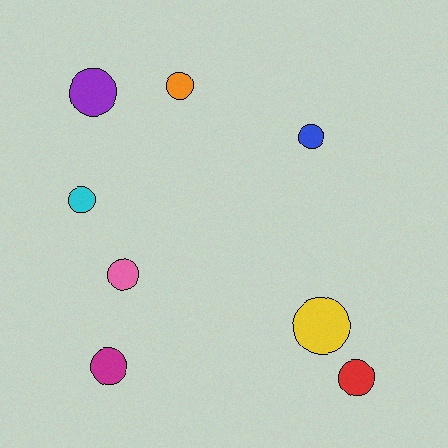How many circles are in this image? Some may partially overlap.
There are 8 circles.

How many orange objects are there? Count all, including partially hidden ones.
There is 1 orange object.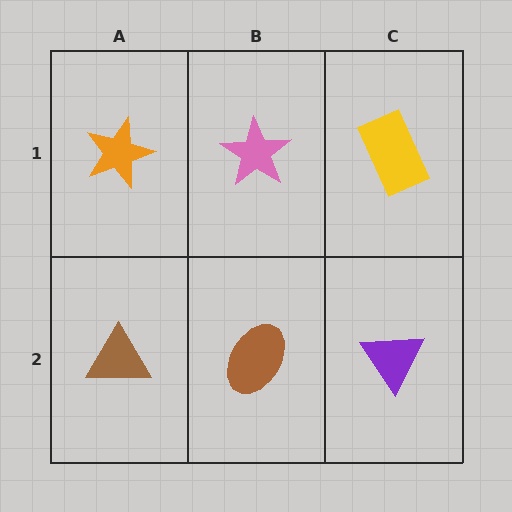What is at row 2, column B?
A brown ellipse.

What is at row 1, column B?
A pink star.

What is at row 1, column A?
An orange star.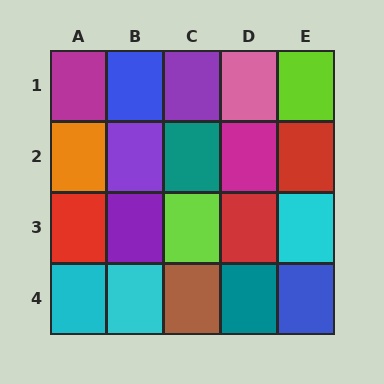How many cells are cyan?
3 cells are cyan.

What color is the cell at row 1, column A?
Magenta.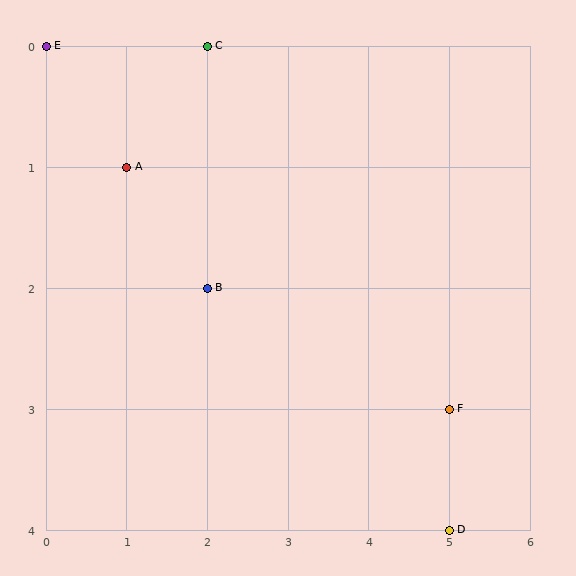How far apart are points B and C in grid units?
Points B and C are 2 rows apart.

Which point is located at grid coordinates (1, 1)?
Point A is at (1, 1).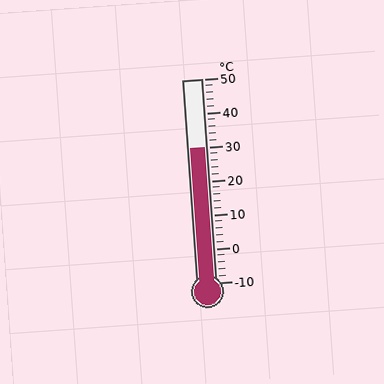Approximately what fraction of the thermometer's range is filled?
The thermometer is filled to approximately 65% of its range.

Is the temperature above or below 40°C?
The temperature is below 40°C.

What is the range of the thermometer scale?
The thermometer scale ranges from -10°C to 50°C.